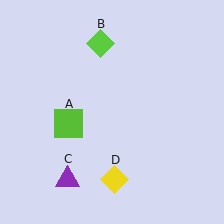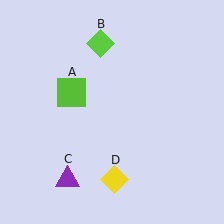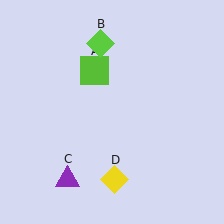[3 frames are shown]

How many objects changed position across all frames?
1 object changed position: lime square (object A).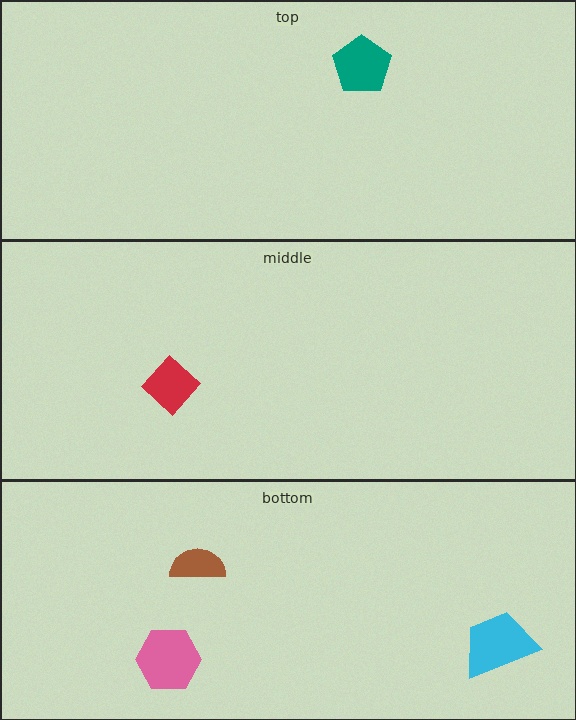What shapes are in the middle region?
The red diamond.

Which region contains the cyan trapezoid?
The bottom region.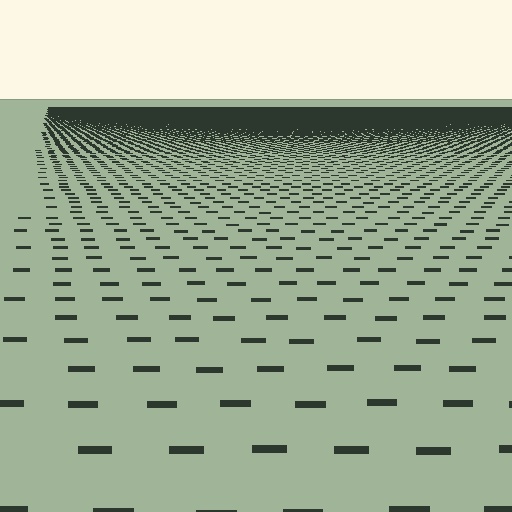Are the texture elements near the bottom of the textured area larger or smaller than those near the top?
Larger. Near the bottom, elements are closer to the viewer and appear at a bigger on-screen size.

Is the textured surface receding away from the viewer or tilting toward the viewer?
The surface is receding away from the viewer. Texture elements get smaller and denser toward the top.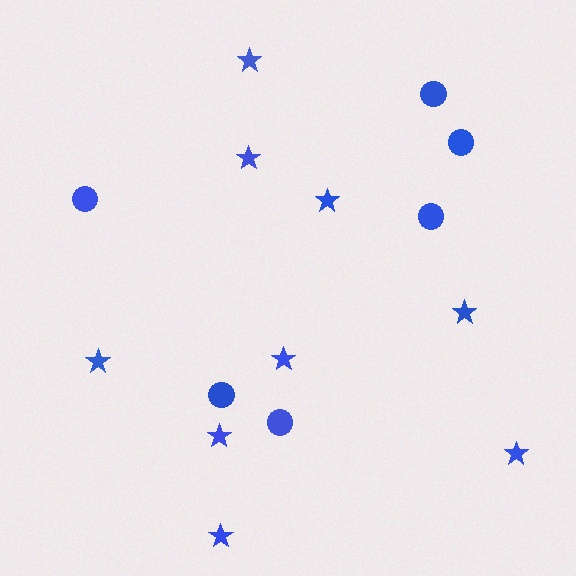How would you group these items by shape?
There are 2 groups: one group of circles (6) and one group of stars (9).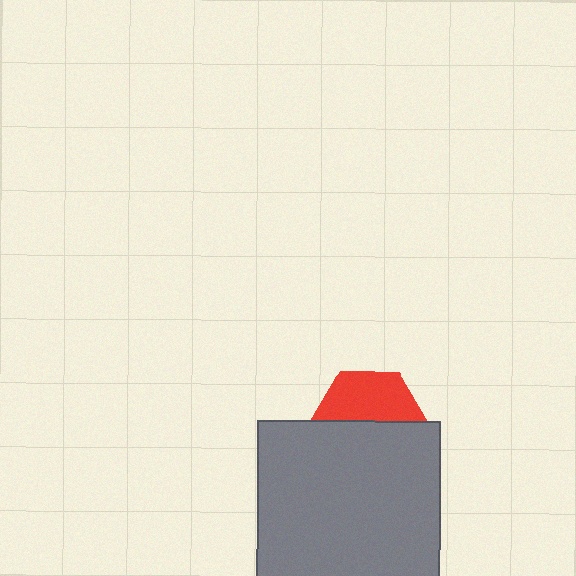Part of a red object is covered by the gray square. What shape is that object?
It is a hexagon.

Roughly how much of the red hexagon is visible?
About half of it is visible (roughly 45%).